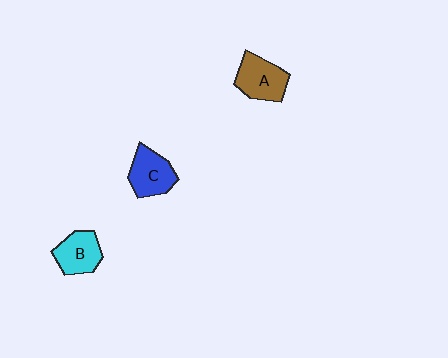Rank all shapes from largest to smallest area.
From largest to smallest: A (brown), C (blue), B (cyan).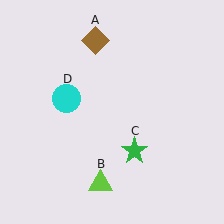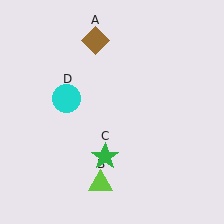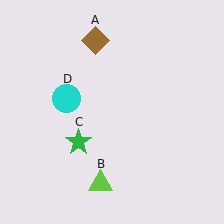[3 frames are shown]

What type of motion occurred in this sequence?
The green star (object C) rotated clockwise around the center of the scene.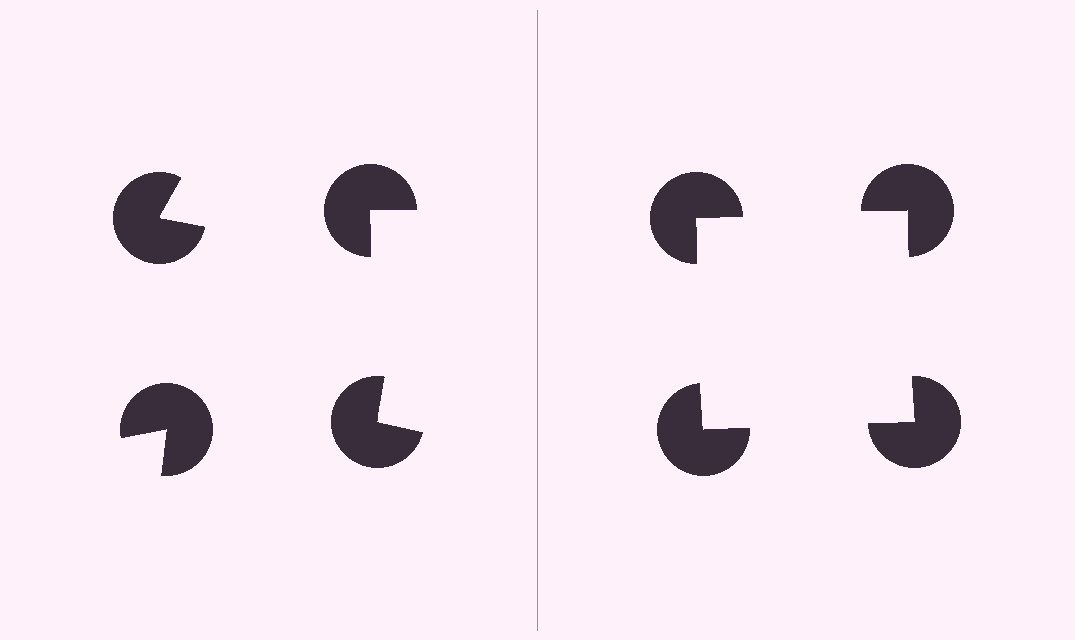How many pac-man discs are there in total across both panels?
8 — 4 on each side.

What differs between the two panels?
The pac-man discs are positioned identically on both sides; only the wedge orientations differ. On the right they align to a square; on the left they are misaligned.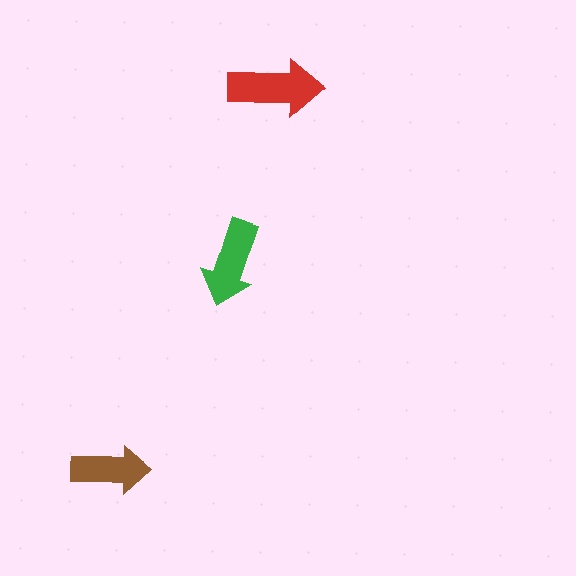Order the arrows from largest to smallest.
the red one, the green one, the brown one.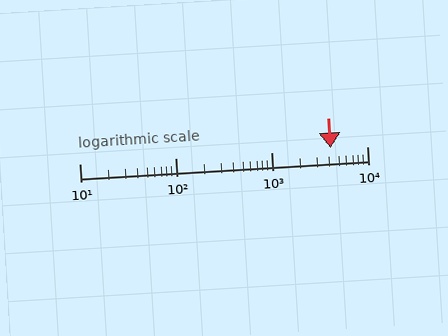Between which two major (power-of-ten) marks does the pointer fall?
The pointer is between 1000 and 10000.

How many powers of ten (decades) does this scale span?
The scale spans 3 decades, from 10 to 10000.